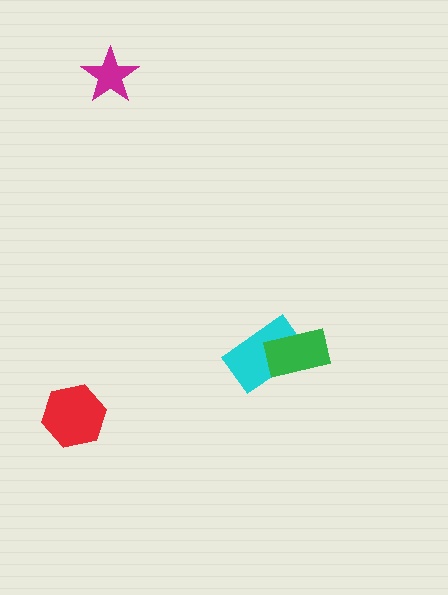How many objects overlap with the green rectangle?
1 object overlaps with the green rectangle.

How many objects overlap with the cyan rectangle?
1 object overlaps with the cyan rectangle.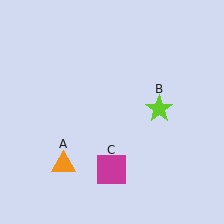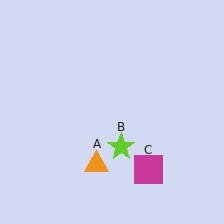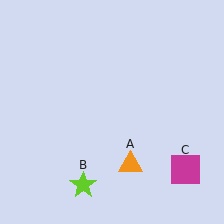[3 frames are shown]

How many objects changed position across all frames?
3 objects changed position: orange triangle (object A), lime star (object B), magenta square (object C).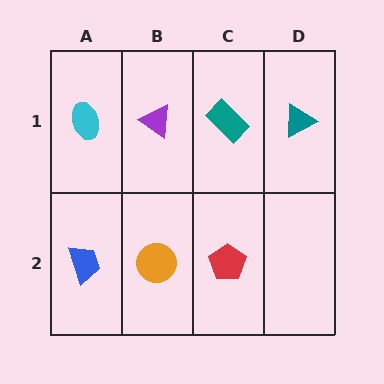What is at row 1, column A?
A cyan ellipse.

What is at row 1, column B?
A purple triangle.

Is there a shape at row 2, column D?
No, that cell is empty.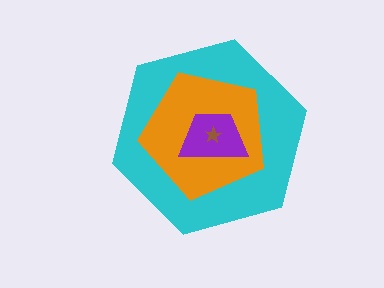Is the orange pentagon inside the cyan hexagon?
Yes.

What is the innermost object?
The brown star.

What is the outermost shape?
The cyan hexagon.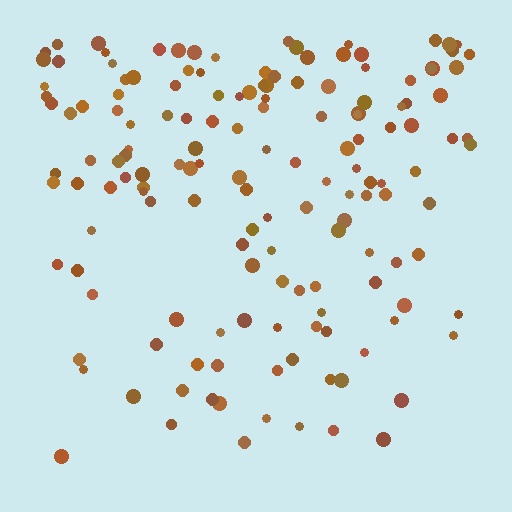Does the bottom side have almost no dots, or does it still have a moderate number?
Still a moderate number, just noticeably fewer than the top.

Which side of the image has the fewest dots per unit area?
The bottom.